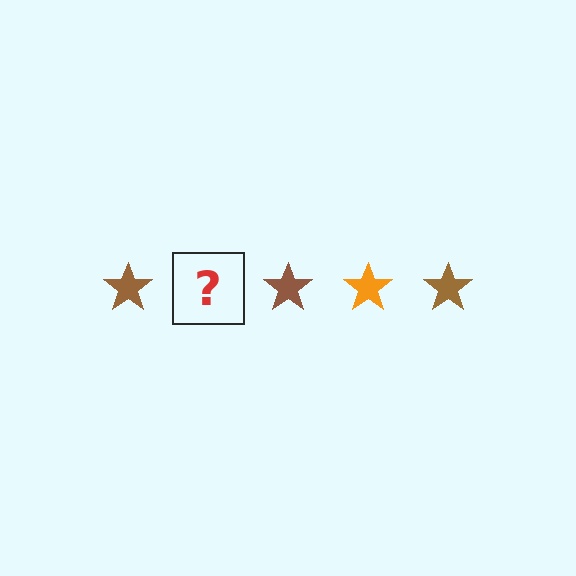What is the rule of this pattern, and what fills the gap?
The rule is that the pattern cycles through brown, orange stars. The gap should be filled with an orange star.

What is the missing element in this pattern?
The missing element is an orange star.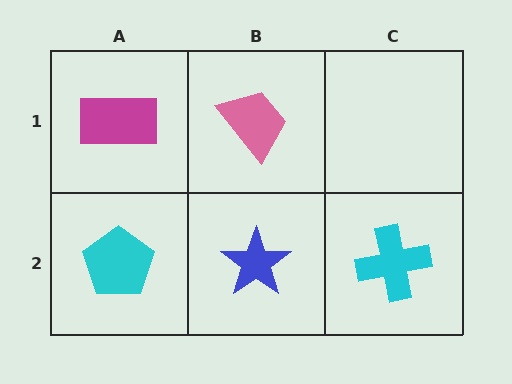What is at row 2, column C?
A cyan cross.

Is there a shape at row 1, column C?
No, that cell is empty.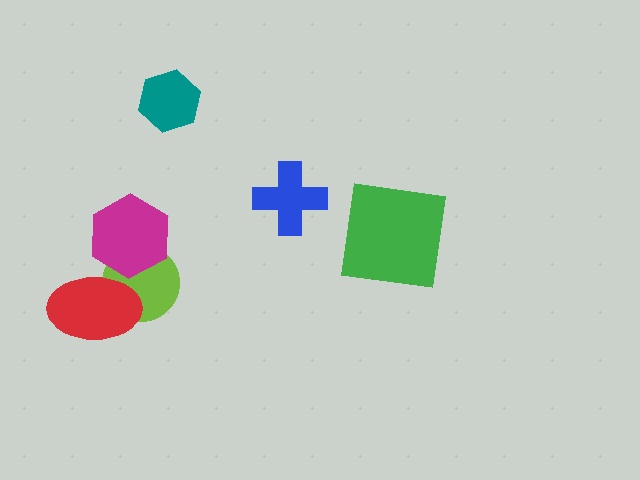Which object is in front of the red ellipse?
The magenta hexagon is in front of the red ellipse.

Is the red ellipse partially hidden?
Yes, it is partially covered by another shape.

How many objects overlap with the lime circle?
2 objects overlap with the lime circle.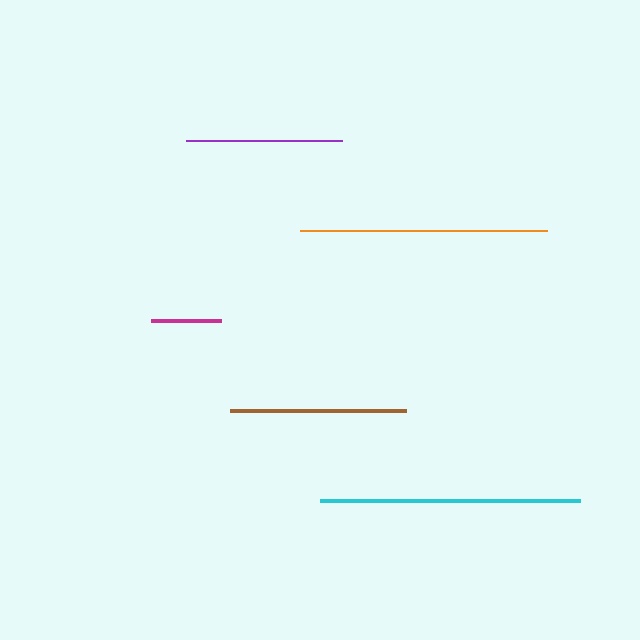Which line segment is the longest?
The cyan line is the longest at approximately 260 pixels.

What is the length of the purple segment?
The purple segment is approximately 155 pixels long.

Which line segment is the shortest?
The magenta line is the shortest at approximately 70 pixels.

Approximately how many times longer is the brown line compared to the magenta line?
The brown line is approximately 2.5 times the length of the magenta line.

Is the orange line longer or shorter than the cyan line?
The cyan line is longer than the orange line.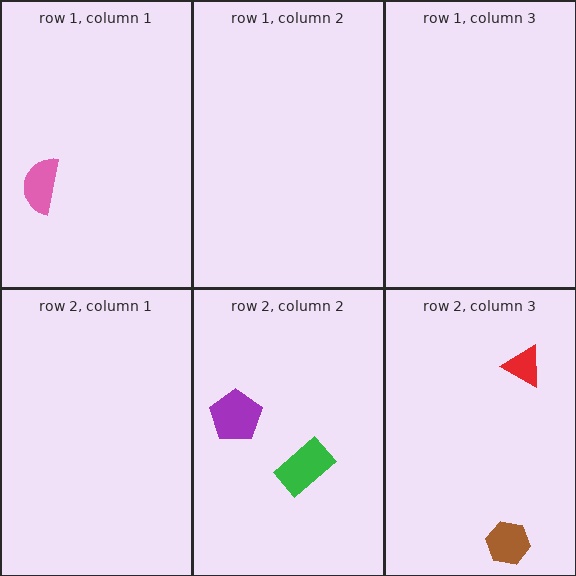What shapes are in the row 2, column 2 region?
The green rectangle, the purple pentagon.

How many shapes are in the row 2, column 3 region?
2.